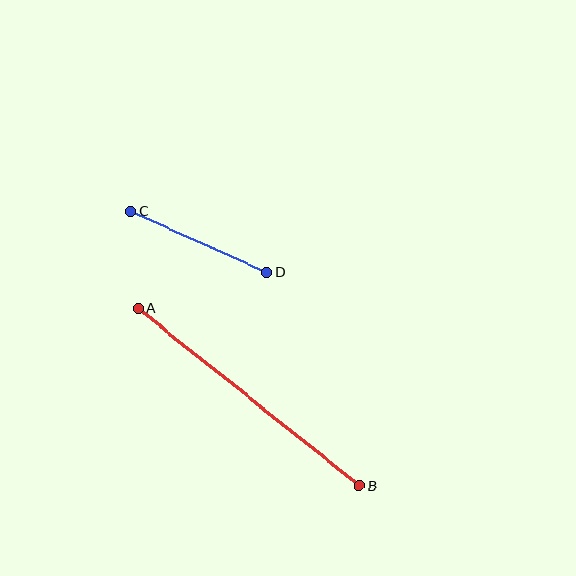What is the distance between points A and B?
The distance is approximately 284 pixels.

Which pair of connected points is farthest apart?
Points A and B are farthest apart.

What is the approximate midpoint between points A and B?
The midpoint is at approximately (249, 397) pixels.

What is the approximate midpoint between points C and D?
The midpoint is at approximately (199, 242) pixels.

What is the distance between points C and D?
The distance is approximately 149 pixels.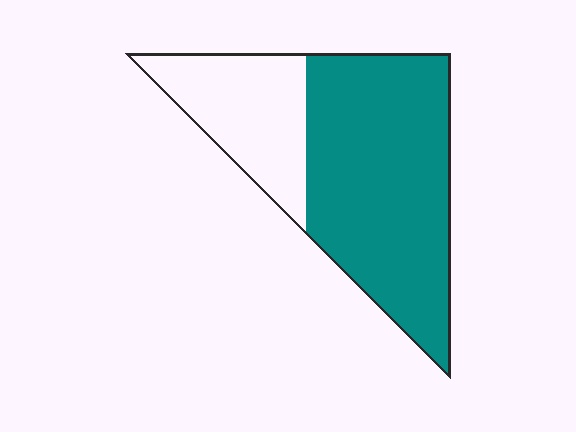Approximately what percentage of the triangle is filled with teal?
Approximately 70%.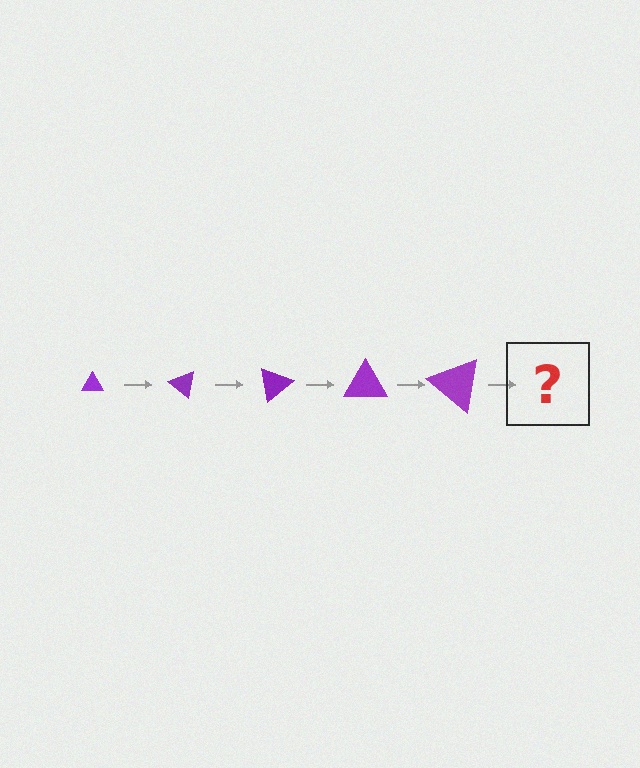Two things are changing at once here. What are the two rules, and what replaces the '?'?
The two rules are that the triangle grows larger each step and it rotates 40 degrees each step. The '?' should be a triangle, larger than the previous one and rotated 200 degrees from the start.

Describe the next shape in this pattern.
It should be a triangle, larger than the previous one and rotated 200 degrees from the start.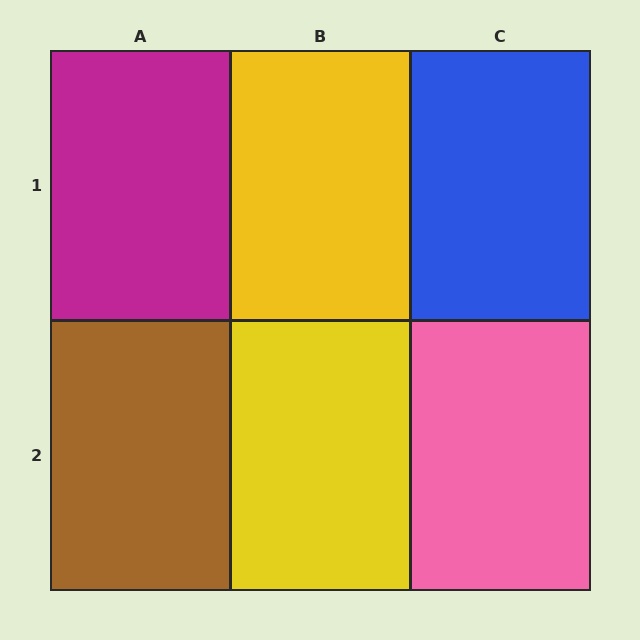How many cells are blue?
1 cell is blue.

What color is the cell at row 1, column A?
Magenta.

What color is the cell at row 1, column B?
Yellow.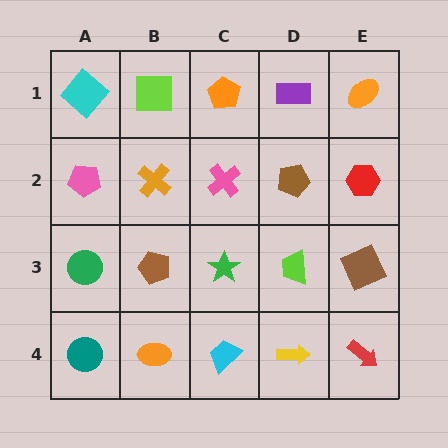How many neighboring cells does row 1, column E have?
2.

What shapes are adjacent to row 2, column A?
A cyan diamond (row 1, column A), a green circle (row 3, column A), an orange cross (row 2, column B).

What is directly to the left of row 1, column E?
A purple rectangle.